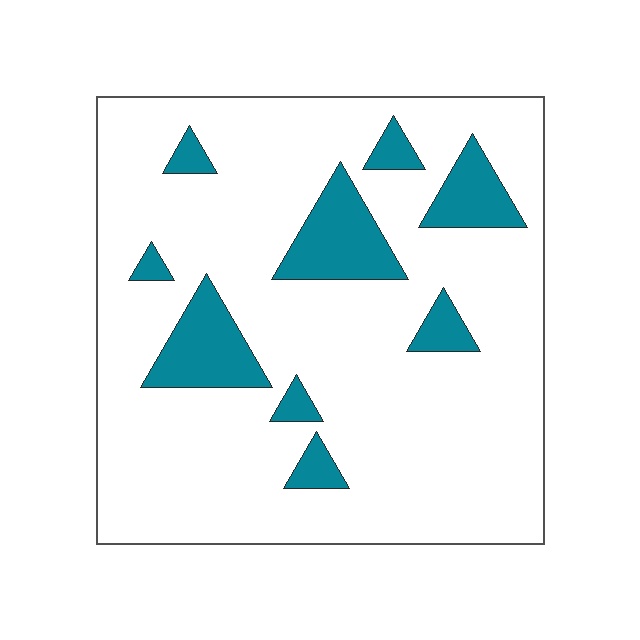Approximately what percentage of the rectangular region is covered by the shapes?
Approximately 15%.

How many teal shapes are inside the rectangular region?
9.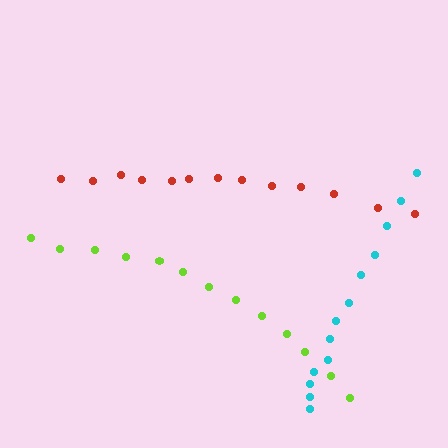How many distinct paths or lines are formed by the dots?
There are 3 distinct paths.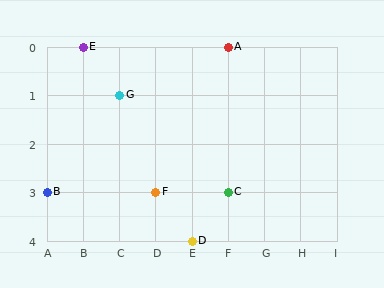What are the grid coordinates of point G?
Point G is at grid coordinates (C, 1).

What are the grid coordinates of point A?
Point A is at grid coordinates (F, 0).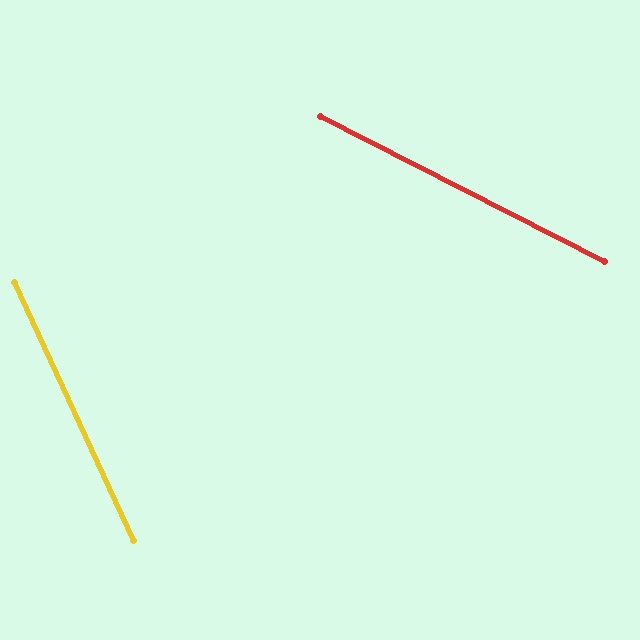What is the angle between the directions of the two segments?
Approximately 38 degrees.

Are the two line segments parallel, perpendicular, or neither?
Neither parallel nor perpendicular — they differ by about 38°.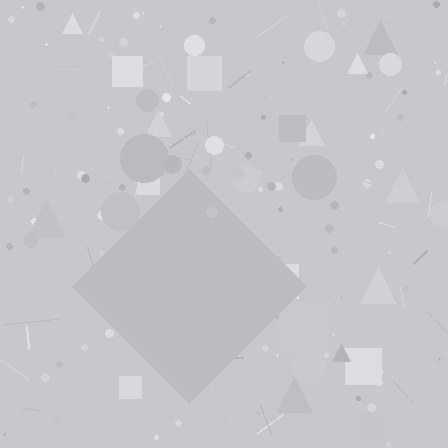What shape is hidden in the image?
A diamond is hidden in the image.